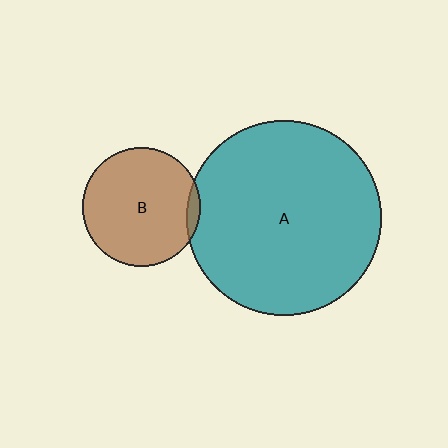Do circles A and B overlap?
Yes.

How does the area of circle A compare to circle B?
Approximately 2.7 times.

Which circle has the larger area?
Circle A (teal).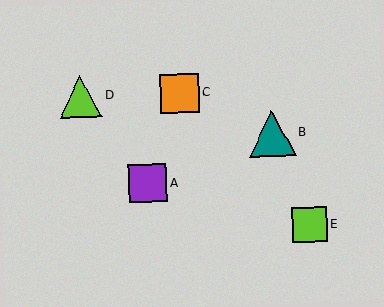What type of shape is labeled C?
Shape C is an orange square.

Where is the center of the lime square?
The center of the lime square is at (309, 225).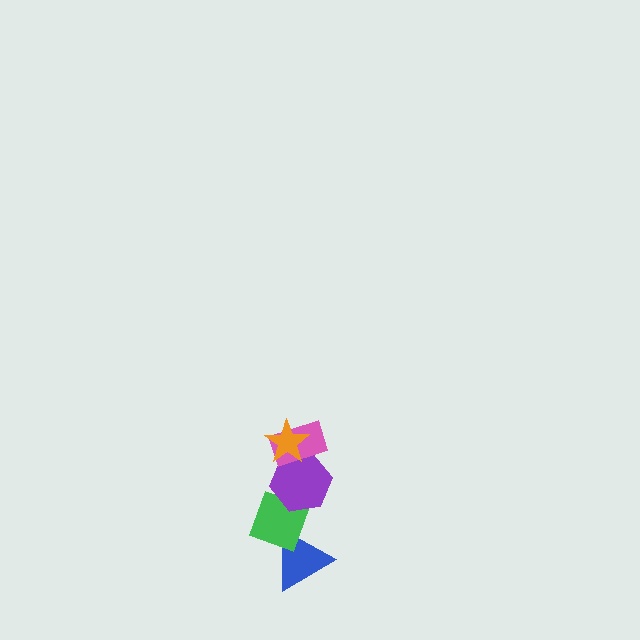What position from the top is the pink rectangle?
The pink rectangle is 2nd from the top.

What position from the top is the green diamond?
The green diamond is 4th from the top.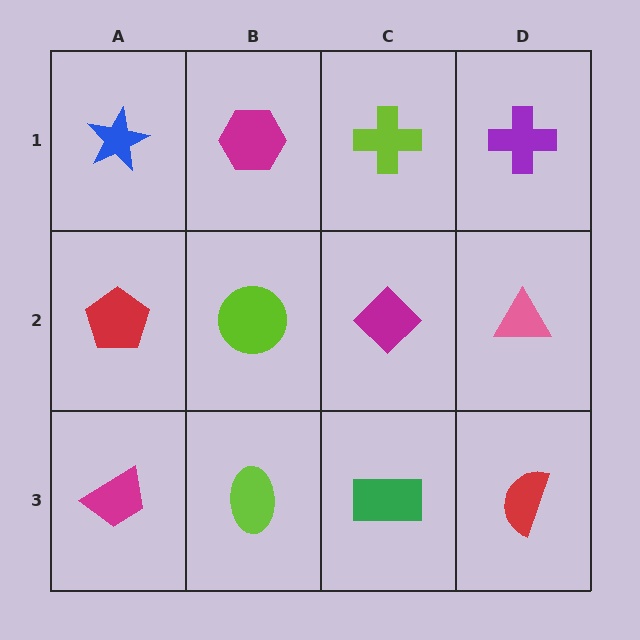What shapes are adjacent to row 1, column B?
A lime circle (row 2, column B), a blue star (row 1, column A), a lime cross (row 1, column C).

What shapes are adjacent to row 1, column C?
A magenta diamond (row 2, column C), a magenta hexagon (row 1, column B), a purple cross (row 1, column D).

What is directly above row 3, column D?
A pink triangle.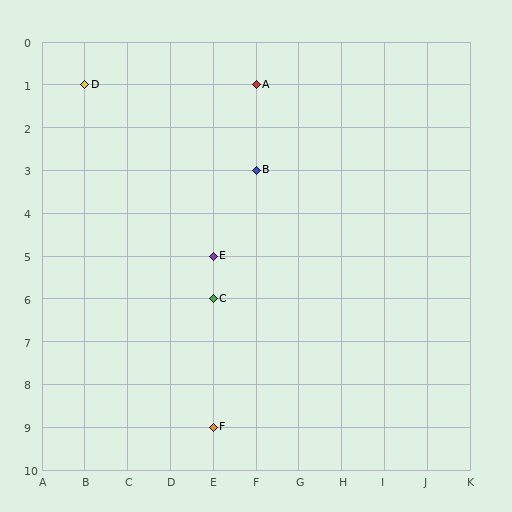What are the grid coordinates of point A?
Point A is at grid coordinates (F, 1).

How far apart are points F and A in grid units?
Points F and A are 1 column and 8 rows apart (about 8.1 grid units diagonally).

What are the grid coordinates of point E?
Point E is at grid coordinates (E, 5).